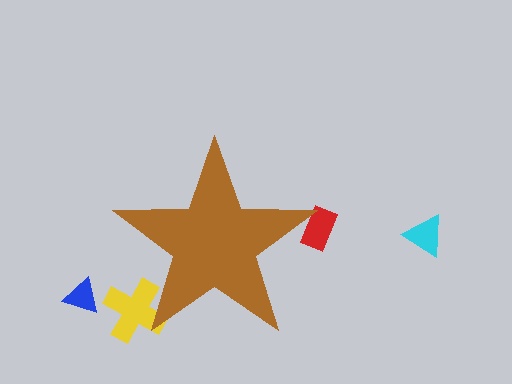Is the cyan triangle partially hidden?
No, the cyan triangle is fully visible.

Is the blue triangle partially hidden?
No, the blue triangle is fully visible.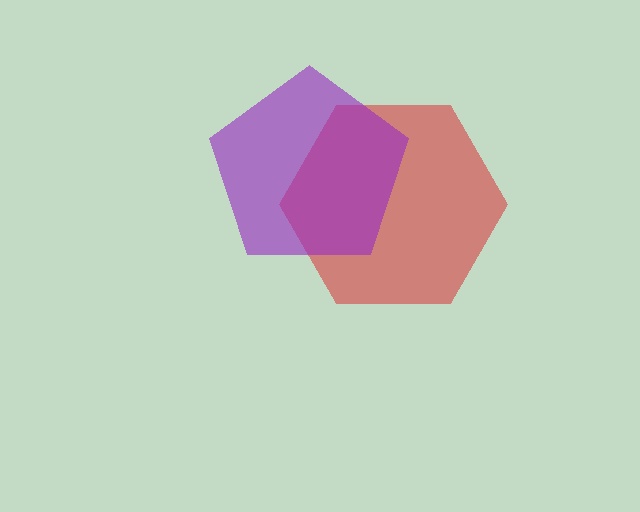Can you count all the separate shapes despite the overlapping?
Yes, there are 2 separate shapes.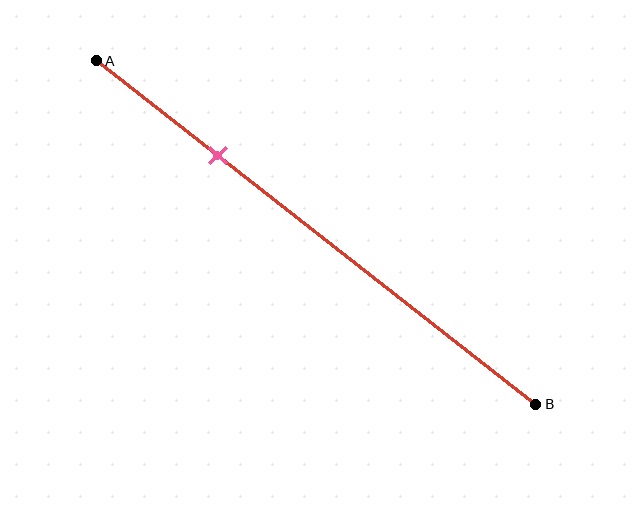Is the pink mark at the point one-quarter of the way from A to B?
Yes, the mark is approximately at the one-quarter point.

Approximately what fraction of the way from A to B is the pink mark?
The pink mark is approximately 30% of the way from A to B.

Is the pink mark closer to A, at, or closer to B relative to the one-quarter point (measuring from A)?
The pink mark is approximately at the one-quarter point of segment AB.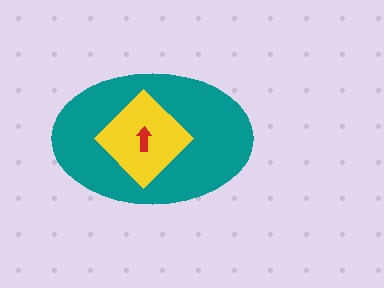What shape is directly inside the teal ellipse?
The yellow diamond.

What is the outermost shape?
The teal ellipse.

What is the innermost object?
The red arrow.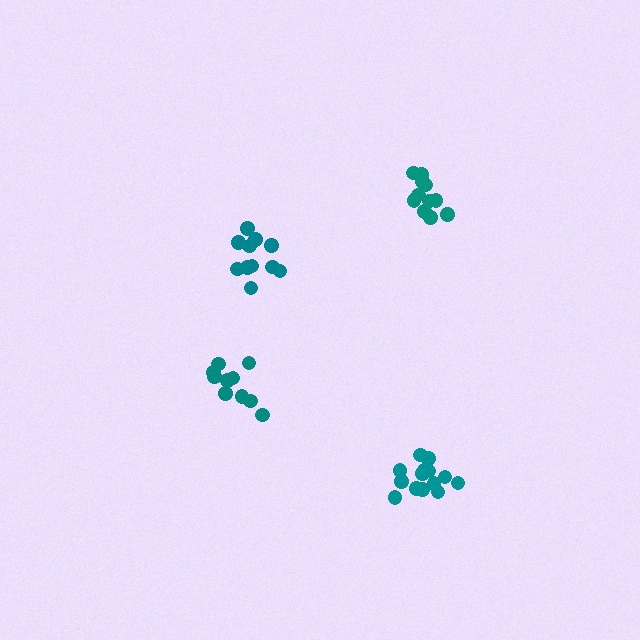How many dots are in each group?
Group 1: 11 dots, Group 2: 15 dots, Group 3: 10 dots, Group 4: 11 dots (47 total).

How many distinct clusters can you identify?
There are 4 distinct clusters.